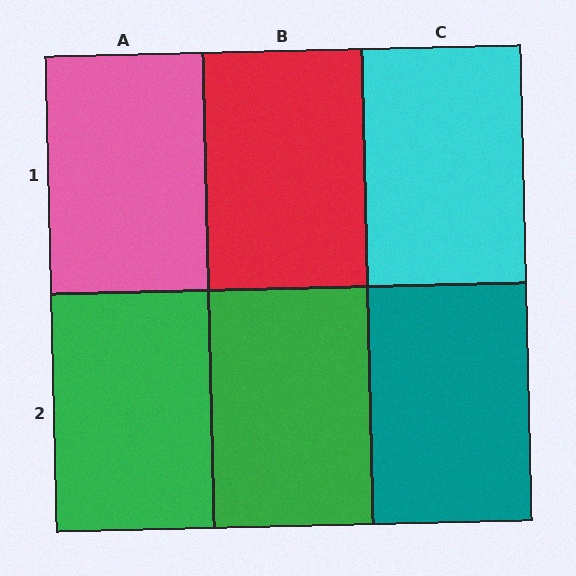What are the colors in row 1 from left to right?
Pink, red, cyan.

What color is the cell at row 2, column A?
Green.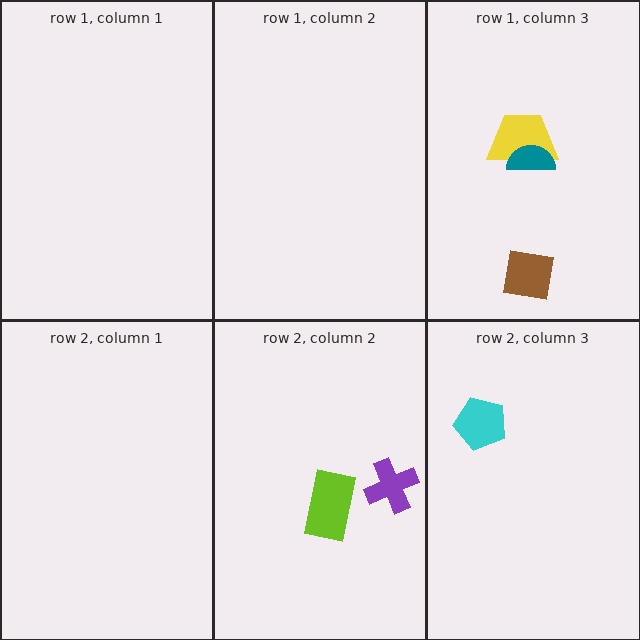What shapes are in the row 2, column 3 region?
The cyan pentagon.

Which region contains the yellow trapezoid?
The row 1, column 3 region.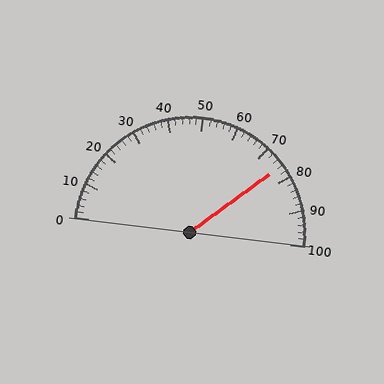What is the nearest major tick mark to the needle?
The nearest major tick mark is 80.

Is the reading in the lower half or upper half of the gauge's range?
The reading is in the upper half of the range (0 to 100).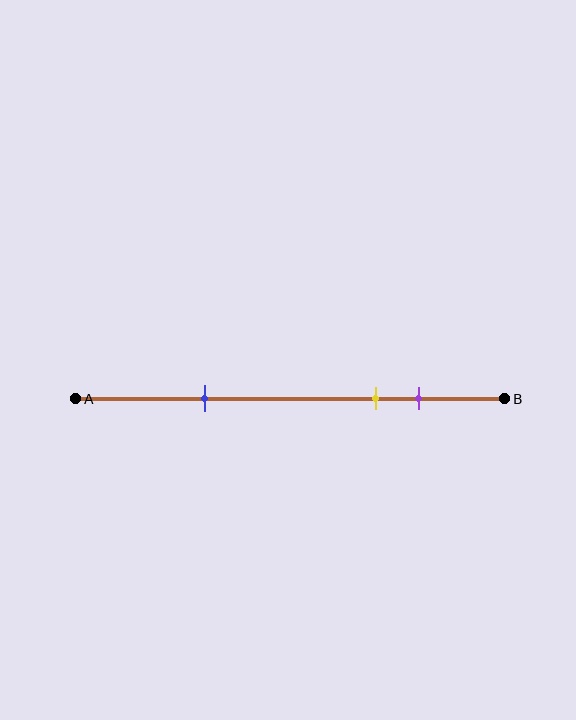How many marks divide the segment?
There are 3 marks dividing the segment.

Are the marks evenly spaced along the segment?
No, the marks are not evenly spaced.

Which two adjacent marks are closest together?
The yellow and purple marks are the closest adjacent pair.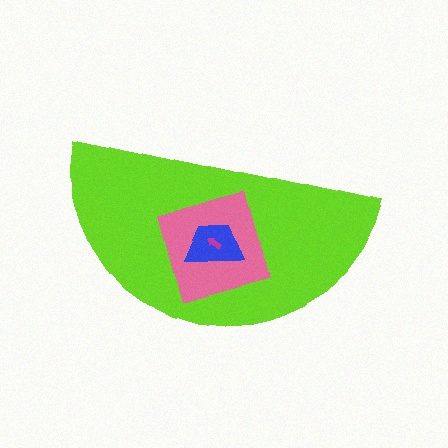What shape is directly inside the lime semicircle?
The pink square.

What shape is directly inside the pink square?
The blue trapezoid.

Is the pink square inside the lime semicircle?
Yes.